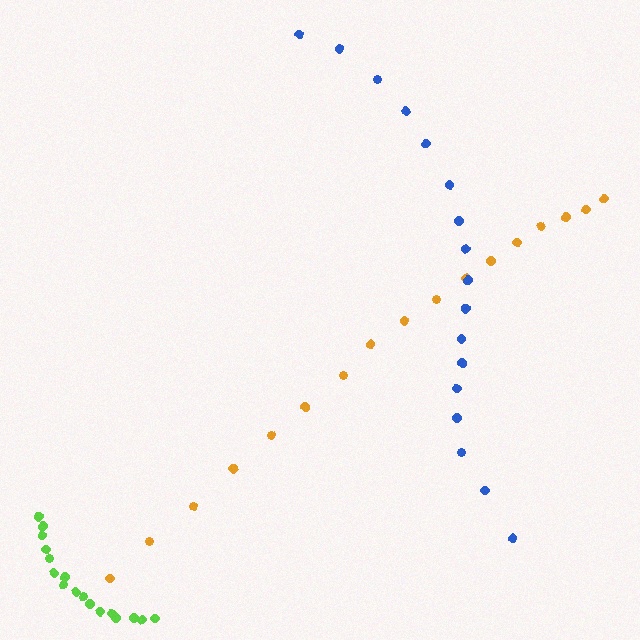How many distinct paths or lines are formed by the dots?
There are 3 distinct paths.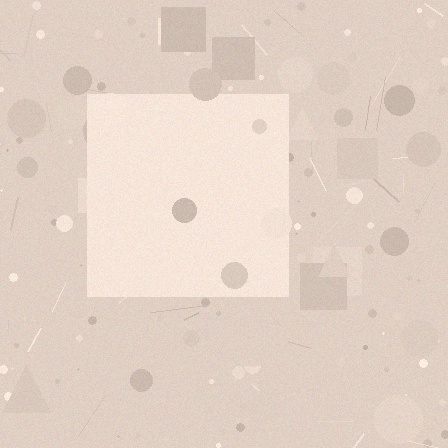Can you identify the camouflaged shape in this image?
The camouflaged shape is a square.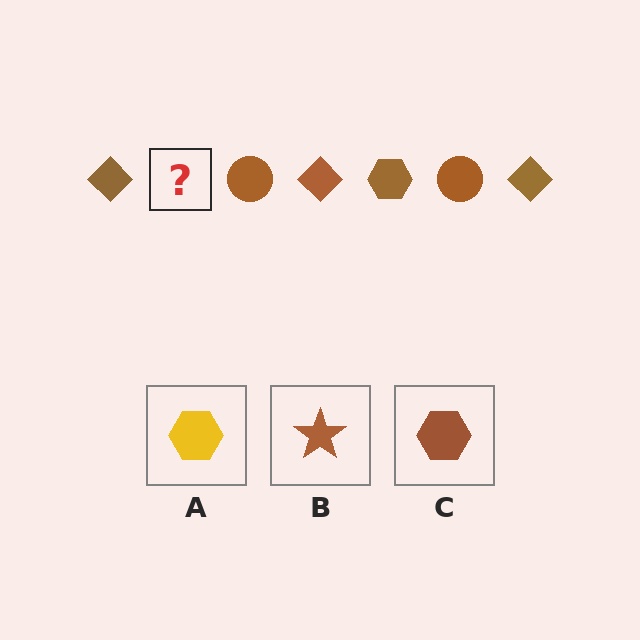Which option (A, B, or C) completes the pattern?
C.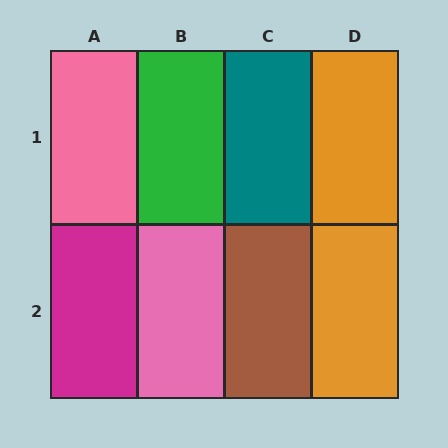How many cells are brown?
1 cell is brown.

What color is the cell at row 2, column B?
Pink.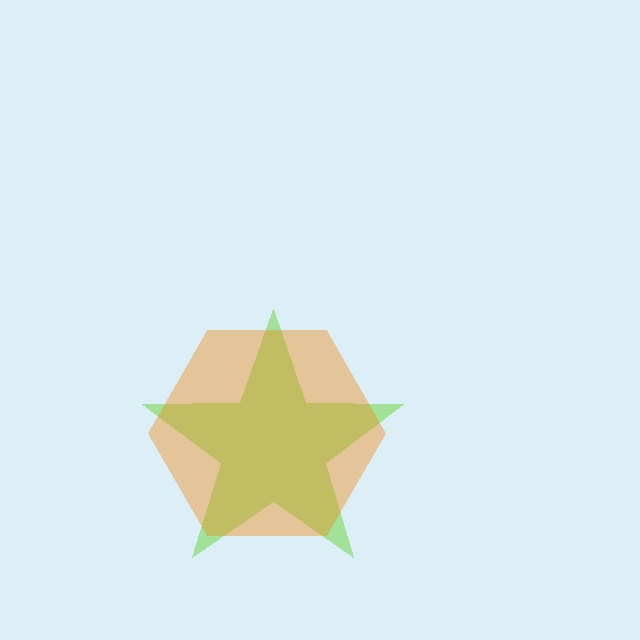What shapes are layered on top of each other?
The layered shapes are: a lime star, an orange hexagon.